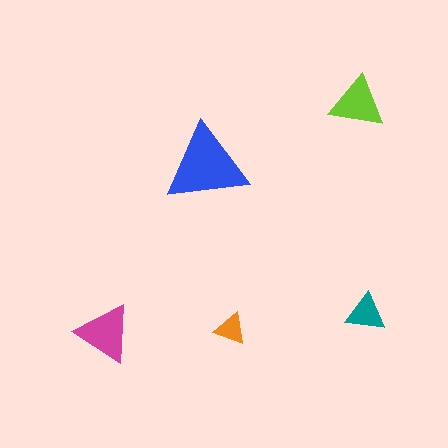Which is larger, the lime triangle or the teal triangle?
The lime one.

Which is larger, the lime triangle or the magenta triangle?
The magenta one.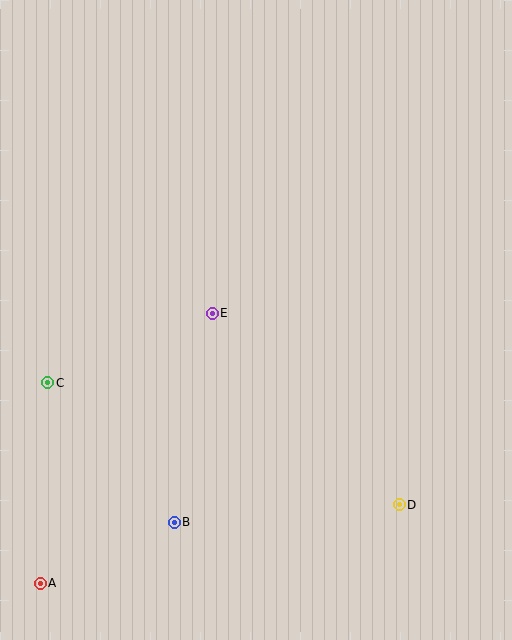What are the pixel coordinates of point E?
Point E is at (212, 313).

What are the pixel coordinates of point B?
Point B is at (174, 522).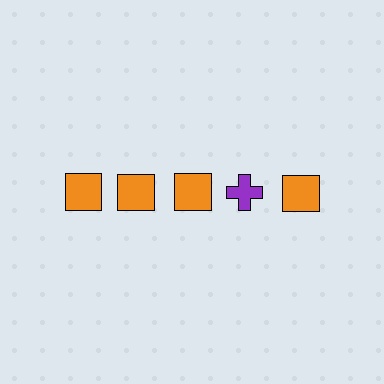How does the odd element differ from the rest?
It differs in both color (purple instead of orange) and shape (cross instead of square).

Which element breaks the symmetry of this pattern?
The purple cross in the top row, second from right column breaks the symmetry. All other shapes are orange squares.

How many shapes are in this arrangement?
There are 5 shapes arranged in a grid pattern.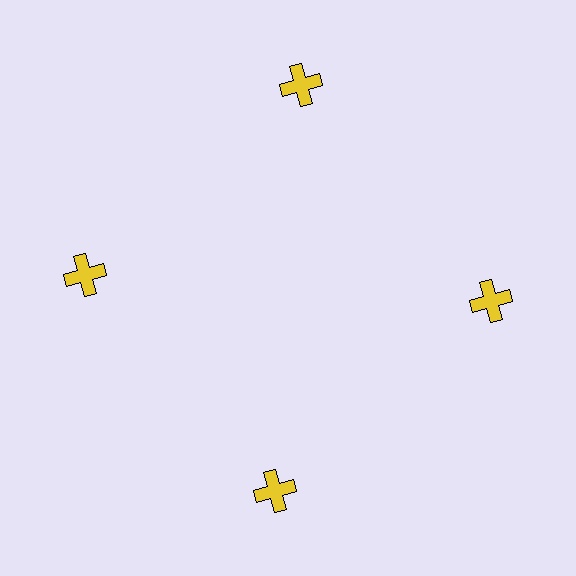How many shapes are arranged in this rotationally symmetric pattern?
There are 4 shapes, arranged in 4 groups of 1.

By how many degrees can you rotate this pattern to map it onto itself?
The pattern maps onto itself every 90 degrees of rotation.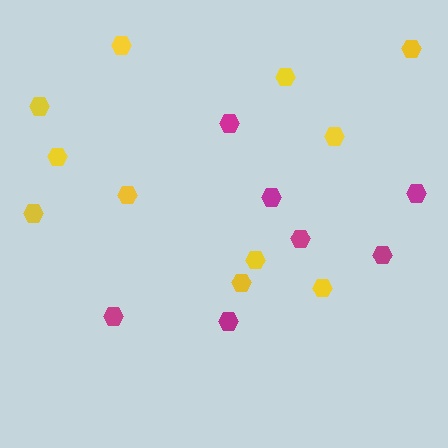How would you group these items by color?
There are 2 groups: one group of yellow hexagons (11) and one group of magenta hexagons (7).